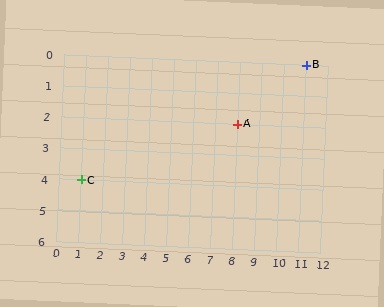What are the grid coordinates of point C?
Point C is at grid coordinates (1, 4).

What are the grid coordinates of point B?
Point B is at grid coordinates (11, 0).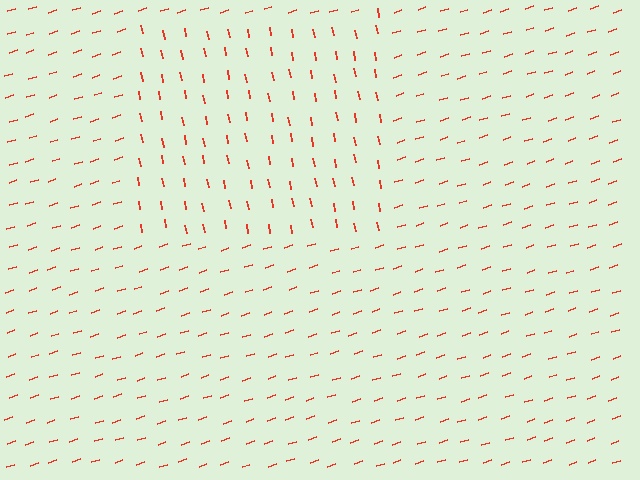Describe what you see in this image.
The image is filled with small red line segments. A rectangle region in the image has lines oriented differently from the surrounding lines, creating a visible texture boundary.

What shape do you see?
I see a rectangle.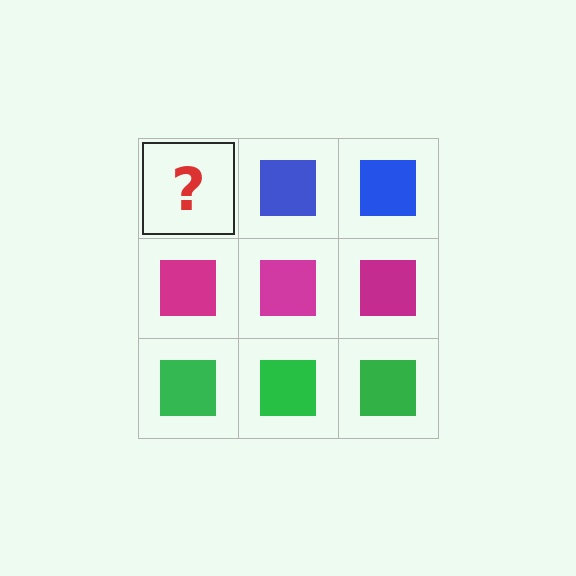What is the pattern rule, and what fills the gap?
The rule is that each row has a consistent color. The gap should be filled with a blue square.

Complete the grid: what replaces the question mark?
The question mark should be replaced with a blue square.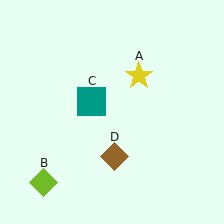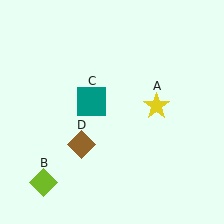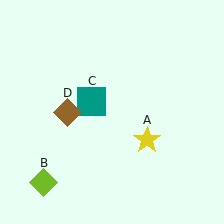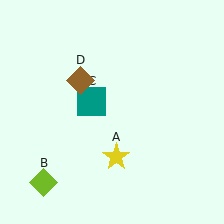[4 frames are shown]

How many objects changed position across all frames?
2 objects changed position: yellow star (object A), brown diamond (object D).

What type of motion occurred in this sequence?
The yellow star (object A), brown diamond (object D) rotated clockwise around the center of the scene.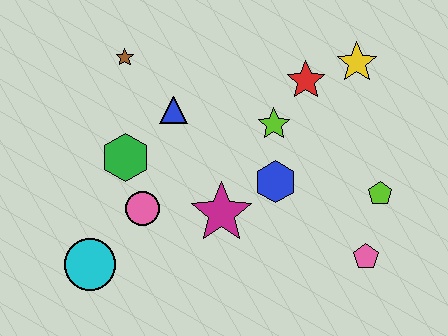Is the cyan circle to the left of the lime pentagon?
Yes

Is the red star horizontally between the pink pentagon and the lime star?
Yes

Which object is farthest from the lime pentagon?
The cyan circle is farthest from the lime pentagon.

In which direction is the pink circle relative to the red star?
The pink circle is to the left of the red star.